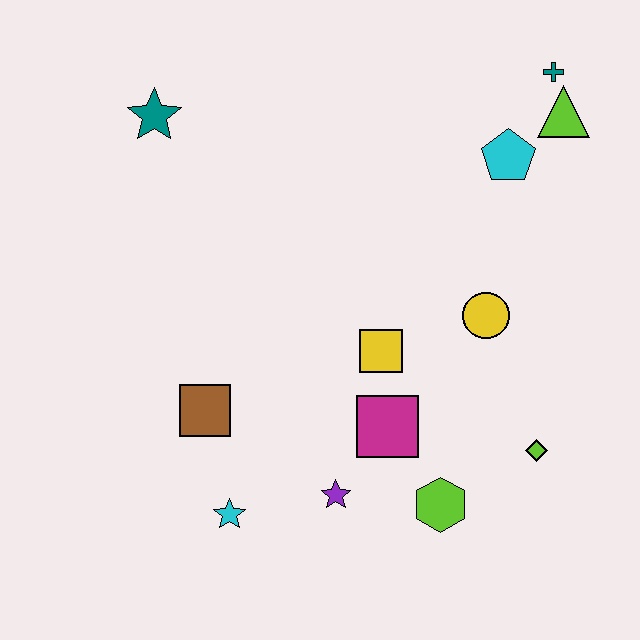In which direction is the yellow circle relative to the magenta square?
The yellow circle is above the magenta square.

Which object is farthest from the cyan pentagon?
The cyan star is farthest from the cyan pentagon.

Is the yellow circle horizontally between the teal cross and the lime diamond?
No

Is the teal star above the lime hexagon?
Yes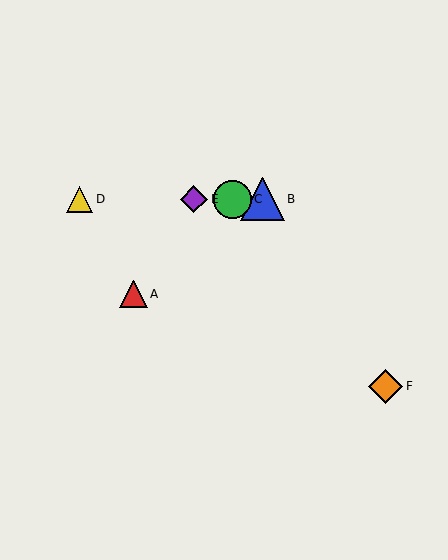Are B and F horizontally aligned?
No, B is at y≈199 and F is at y≈386.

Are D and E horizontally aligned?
Yes, both are at y≈199.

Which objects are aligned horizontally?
Objects B, C, D, E are aligned horizontally.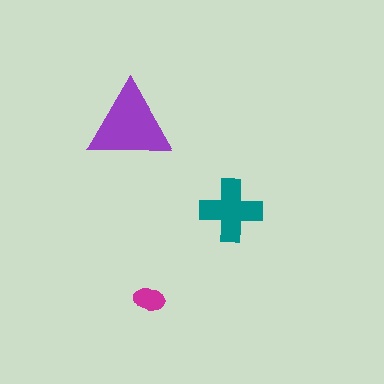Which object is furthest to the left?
The purple triangle is leftmost.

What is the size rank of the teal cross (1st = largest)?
2nd.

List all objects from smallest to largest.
The magenta ellipse, the teal cross, the purple triangle.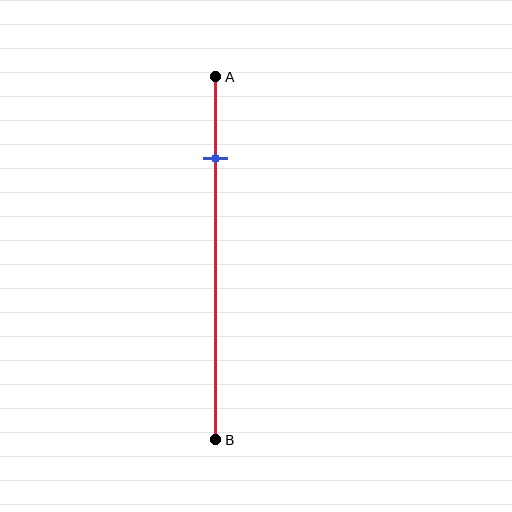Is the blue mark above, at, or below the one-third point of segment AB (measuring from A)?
The blue mark is above the one-third point of segment AB.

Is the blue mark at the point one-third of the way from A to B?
No, the mark is at about 20% from A, not at the 33% one-third point.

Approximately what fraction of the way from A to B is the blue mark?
The blue mark is approximately 20% of the way from A to B.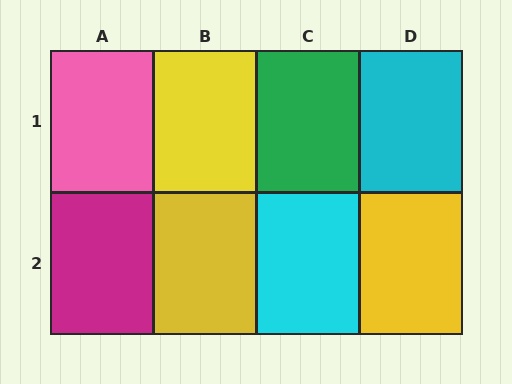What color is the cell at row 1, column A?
Pink.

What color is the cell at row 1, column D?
Cyan.